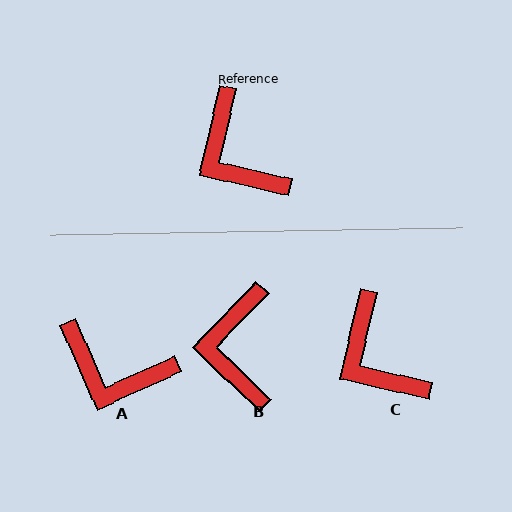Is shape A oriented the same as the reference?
No, it is off by about 37 degrees.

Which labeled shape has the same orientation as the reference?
C.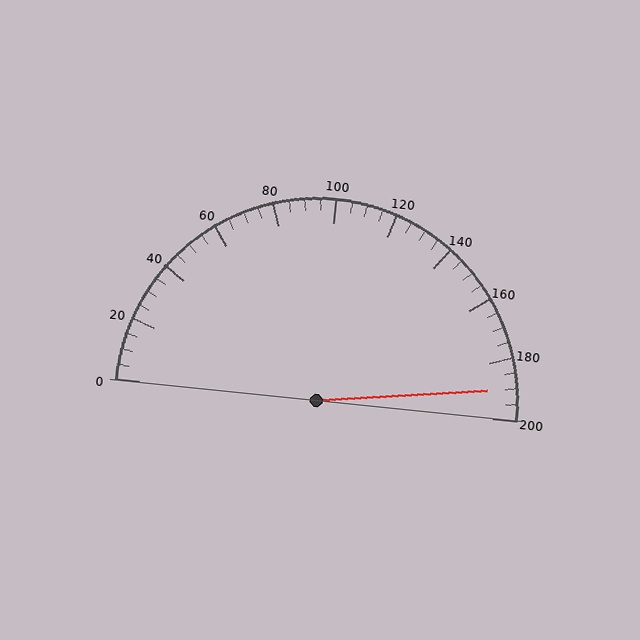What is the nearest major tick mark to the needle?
The nearest major tick mark is 200.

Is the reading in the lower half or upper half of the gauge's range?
The reading is in the upper half of the range (0 to 200).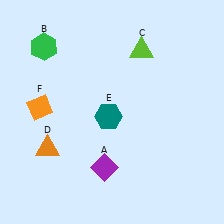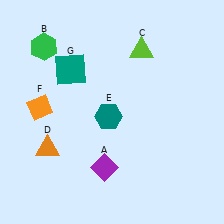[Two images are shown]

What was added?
A teal square (G) was added in Image 2.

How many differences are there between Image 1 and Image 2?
There is 1 difference between the two images.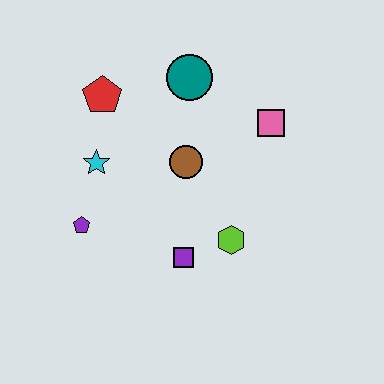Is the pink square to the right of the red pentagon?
Yes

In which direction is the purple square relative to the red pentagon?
The purple square is below the red pentagon.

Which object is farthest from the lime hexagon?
The red pentagon is farthest from the lime hexagon.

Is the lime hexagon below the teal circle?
Yes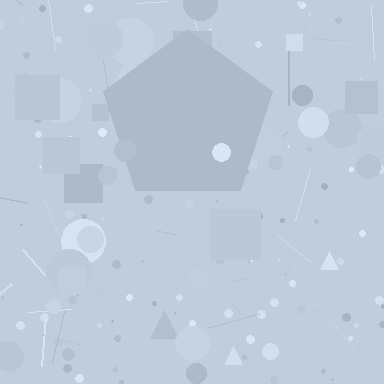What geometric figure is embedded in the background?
A pentagon is embedded in the background.